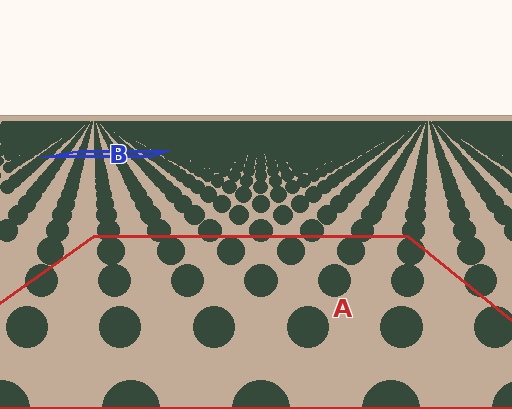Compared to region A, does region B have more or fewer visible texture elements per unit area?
Region B has more texture elements per unit area — they are packed more densely because it is farther away.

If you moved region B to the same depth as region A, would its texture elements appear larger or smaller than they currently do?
They would appear larger. At a closer depth, the same texture elements are projected at a bigger on-screen size.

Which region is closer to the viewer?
Region A is closer. The texture elements there are larger and more spread out.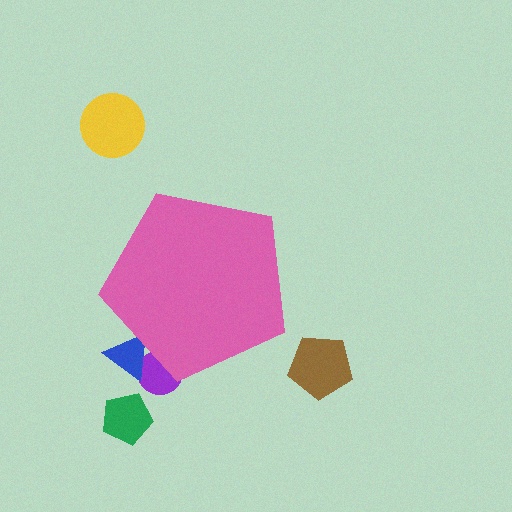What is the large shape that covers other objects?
A pink pentagon.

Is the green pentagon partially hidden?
No, the green pentagon is fully visible.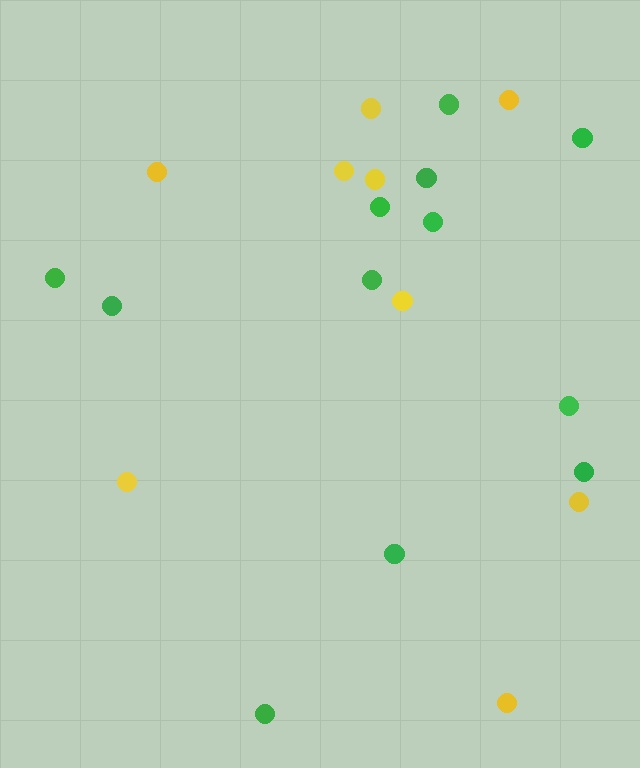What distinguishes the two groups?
There are 2 groups: one group of yellow circles (9) and one group of green circles (12).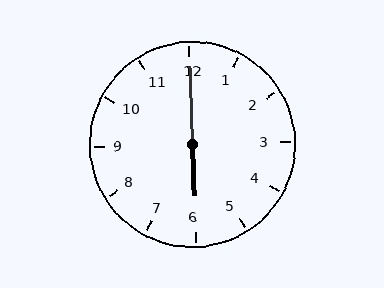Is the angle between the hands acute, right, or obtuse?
It is obtuse.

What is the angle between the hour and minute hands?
Approximately 180 degrees.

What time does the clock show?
6:00.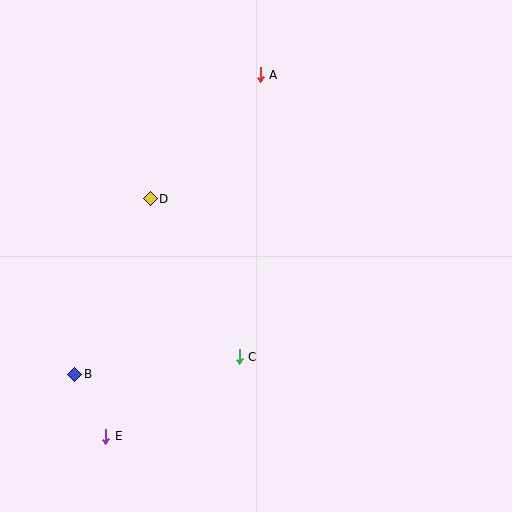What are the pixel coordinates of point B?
Point B is at (75, 374).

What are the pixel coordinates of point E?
Point E is at (106, 436).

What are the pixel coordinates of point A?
Point A is at (260, 75).